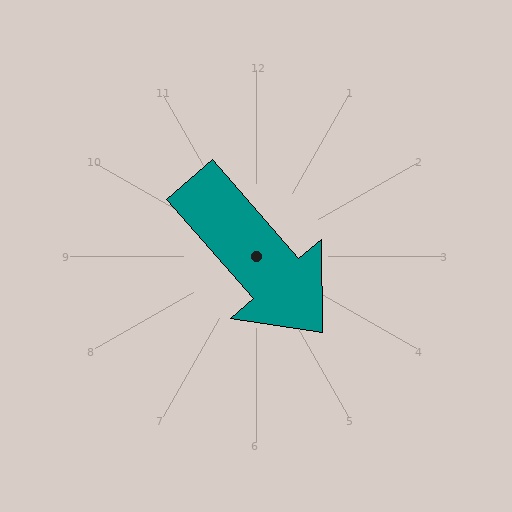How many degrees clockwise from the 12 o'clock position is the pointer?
Approximately 139 degrees.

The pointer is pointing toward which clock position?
Roughly 5 o'clock.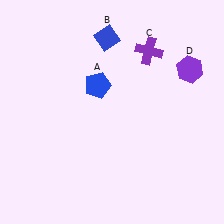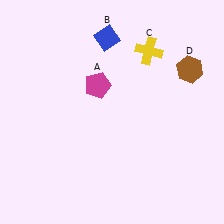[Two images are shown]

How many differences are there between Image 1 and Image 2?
There are 3 differences between the two images.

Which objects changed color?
A changed from blue to magenta. C changed from purple to yellow. D changed from purple to brown.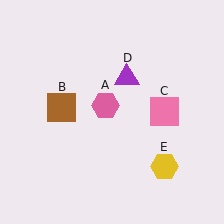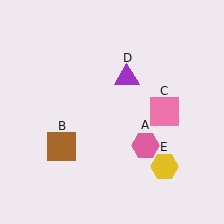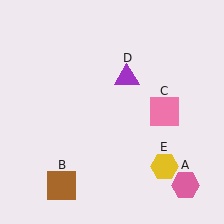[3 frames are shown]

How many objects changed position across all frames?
2 objects changed position: pink hexagon (object A), brown square (object B).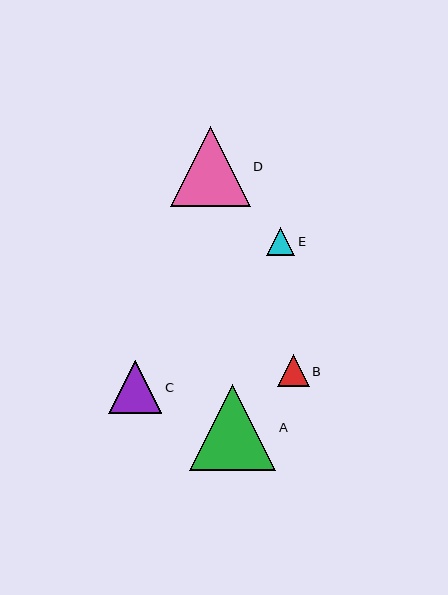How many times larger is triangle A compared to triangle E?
Triangle A is approximately 3.1 times the size of triangle E.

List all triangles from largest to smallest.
From largest to smallest: A, D, C, B, E.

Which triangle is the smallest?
Triangle E is the smallest with a size of approximately 28 pixels.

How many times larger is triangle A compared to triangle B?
Triangle A is approximately 2.7 times the size of triangle B.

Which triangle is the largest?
Triangle A is the largest with a size of approximately 87 pixels.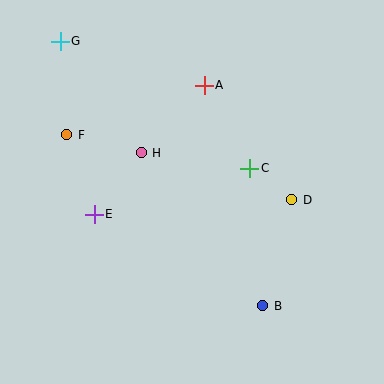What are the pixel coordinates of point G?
Point G is at (60, 41).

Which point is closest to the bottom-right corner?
Point B is closest to the bottom-right corner.